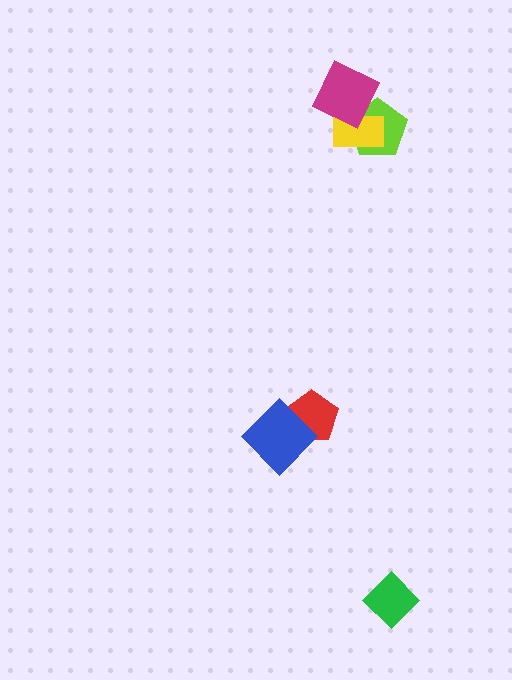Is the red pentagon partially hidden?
Yes, it is partially covered by another shape.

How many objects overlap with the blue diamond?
1 object overlaps with the blue diamond.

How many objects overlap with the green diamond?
0 objects overlap with the green diamond.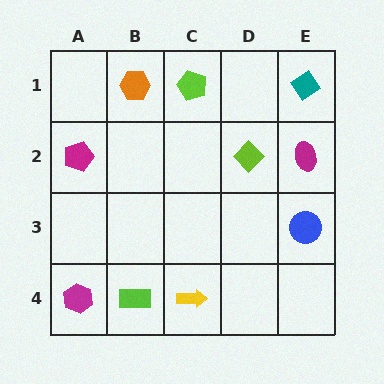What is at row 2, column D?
A lime diamond.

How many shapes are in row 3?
1 shape.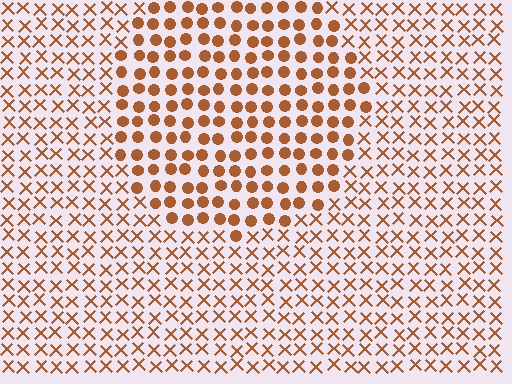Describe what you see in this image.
The image is filled with small brown elements arranged in a uniform grid. A circle-shaped region contains circles, while the surrounding area contains X marks. The boundary is defined purely by the change in element shape.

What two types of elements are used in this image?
The image uses circles inside the circle region and X marks outside it.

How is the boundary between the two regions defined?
The boundary is defined by a change in element shape: circles inside vs. X marks outside. All elements share the same color and spacing.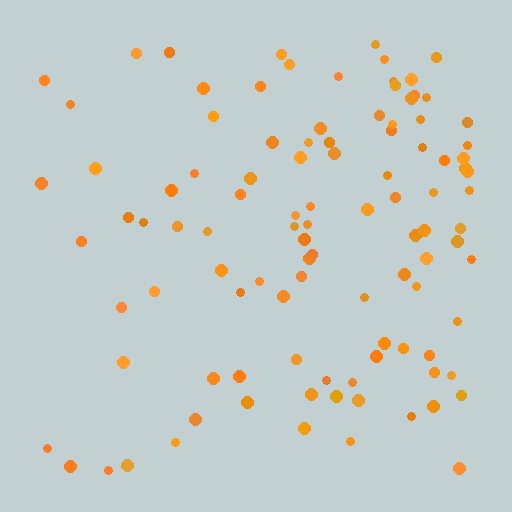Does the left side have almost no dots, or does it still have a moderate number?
Still a moderate number, just noticeably fewer than the right.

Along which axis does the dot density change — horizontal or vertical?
Horizontal.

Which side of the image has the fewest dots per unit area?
The left.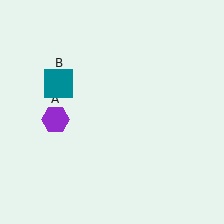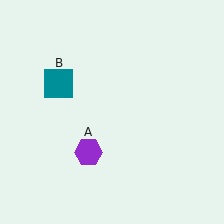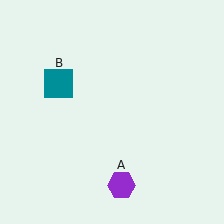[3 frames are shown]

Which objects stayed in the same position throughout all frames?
Teal square (object B) remained stationary.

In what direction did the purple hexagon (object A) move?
The purple hexagon (object A) moved down and to the right.